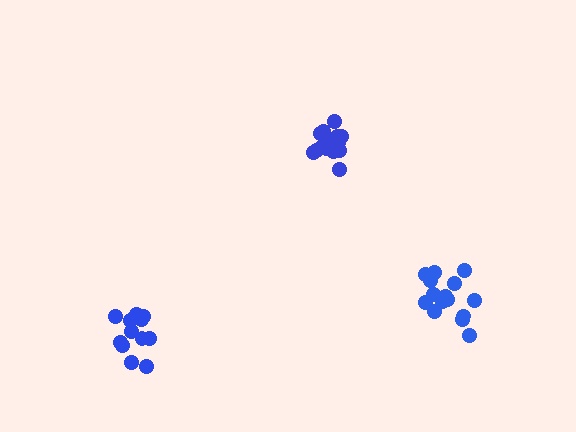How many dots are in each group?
Group 1: 14 dots, Group 2: 15 dots, Group 3: 12 dots (41 total).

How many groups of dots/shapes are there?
There are 3 groups.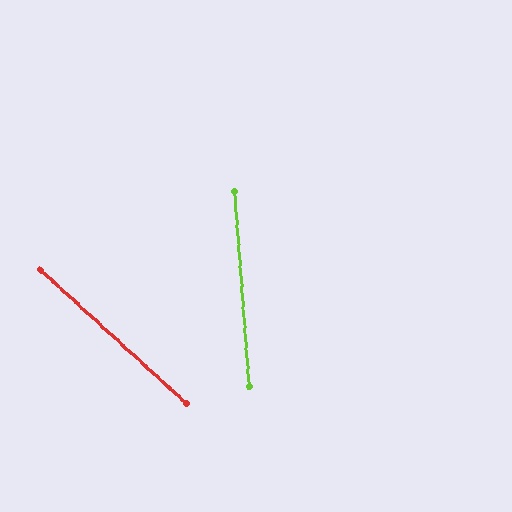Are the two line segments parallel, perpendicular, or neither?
Neither parallel nor perpendicular — they differ by about 43°.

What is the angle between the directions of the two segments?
Approximately 43 degrees.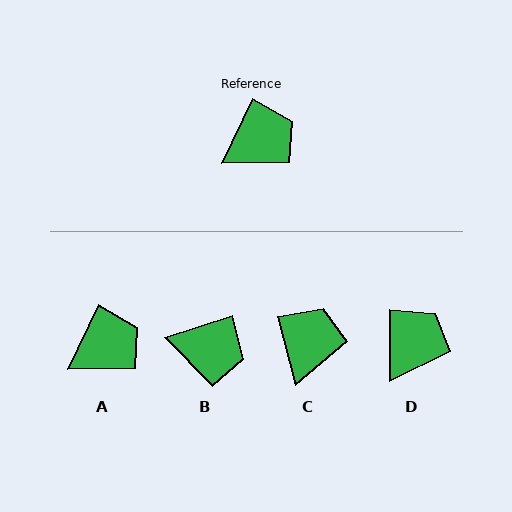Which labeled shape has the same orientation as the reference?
A.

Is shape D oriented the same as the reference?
No, it is off by about 25 degrees.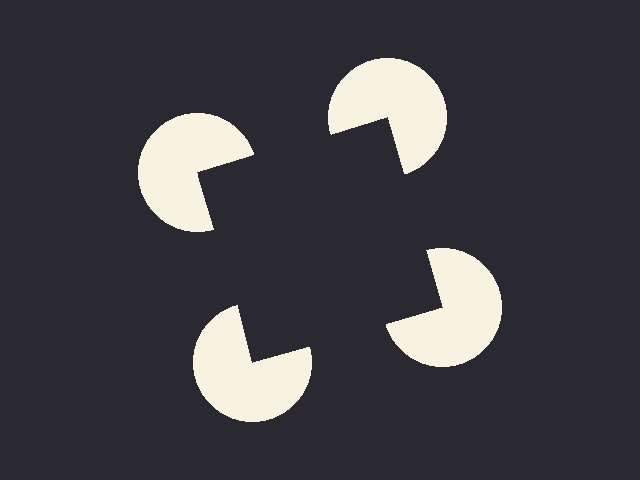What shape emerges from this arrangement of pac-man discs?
An illusory square — its edges are inferred from the aligned wedge cuts in the pac-man discs, not physically drawn.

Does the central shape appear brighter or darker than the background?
It typically appears slightly darker than the background, even though no actual brightness change is drawn.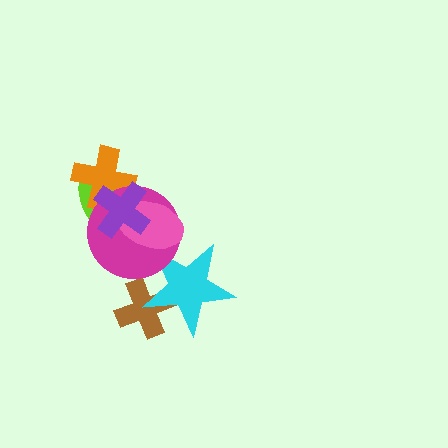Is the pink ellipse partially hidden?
Yes, it is partially covered by another shape.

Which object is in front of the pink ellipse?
The purple cross is in front of the pink ellipse.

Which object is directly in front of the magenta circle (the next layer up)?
The pink ellipse is directly in front of the magenta circle.